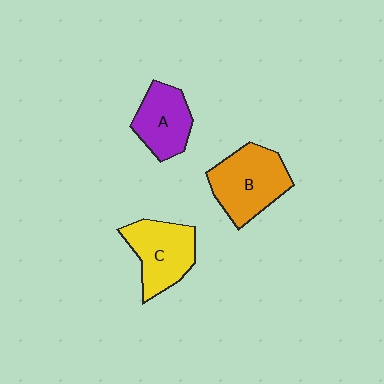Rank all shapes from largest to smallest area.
From largest to smallest: B (orange), C (yellow), A (purple).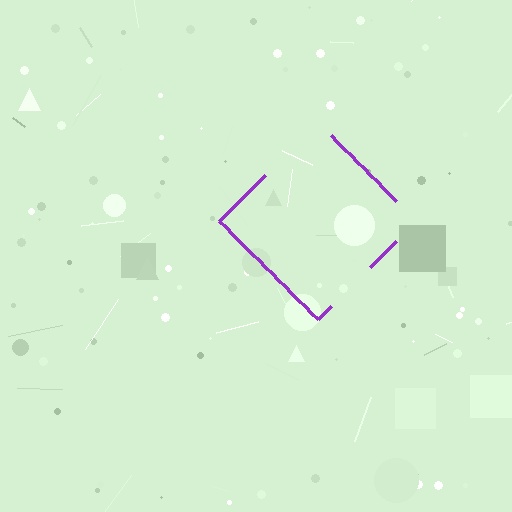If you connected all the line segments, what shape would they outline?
They would outline a diamond.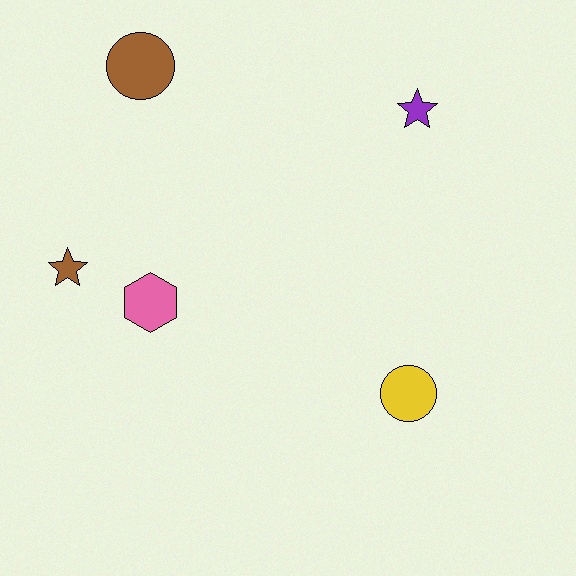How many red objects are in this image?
There are no red objects.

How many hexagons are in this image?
There is 1 hexagon.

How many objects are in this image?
There are 5 objects.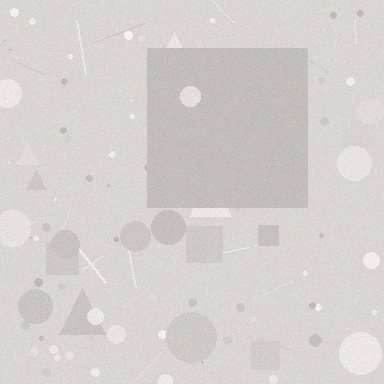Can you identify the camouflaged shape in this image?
The camouflaged shape is a square.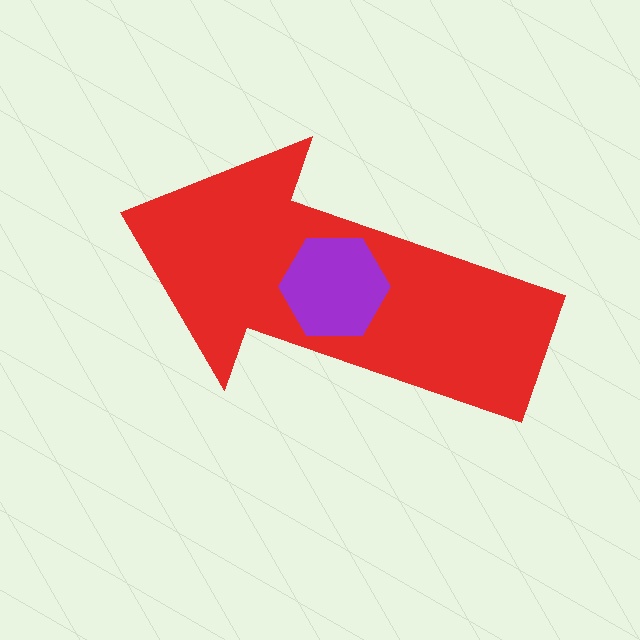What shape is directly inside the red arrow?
The purple hexagon.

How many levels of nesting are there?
2.